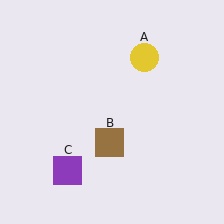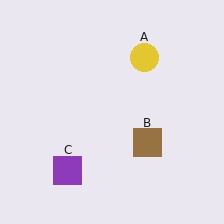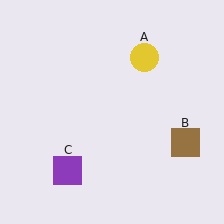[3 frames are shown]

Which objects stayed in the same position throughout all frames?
Yellow circle (object A) and purple square (object C) remained stationary.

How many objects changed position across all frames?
1 object changed position: brown square (object B).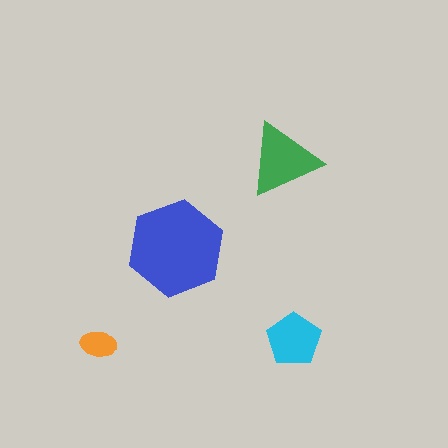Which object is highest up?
The green triangle is topmost.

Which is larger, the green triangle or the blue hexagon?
The blue hexagon.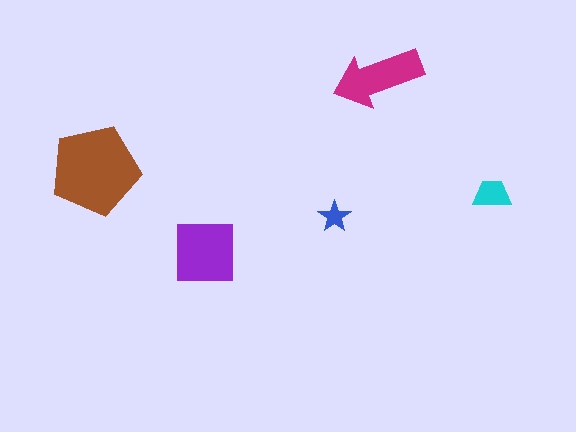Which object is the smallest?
The blue star.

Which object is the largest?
The brown pentagon.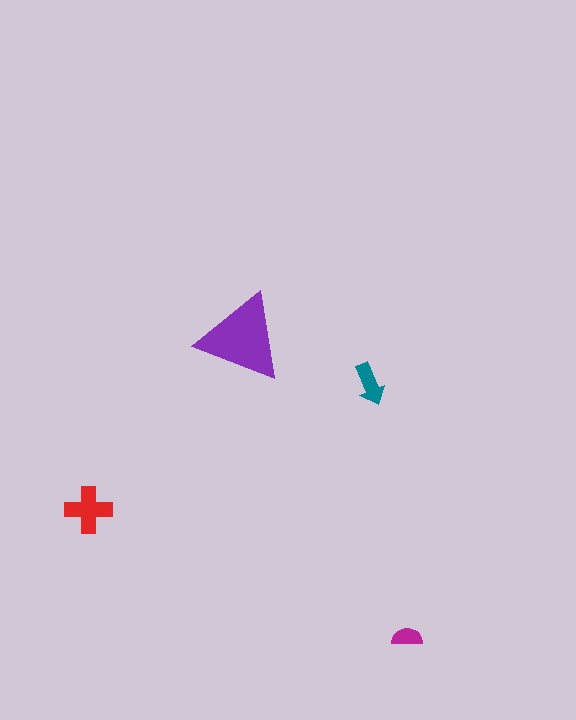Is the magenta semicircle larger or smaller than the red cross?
Smaller.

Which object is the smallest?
The magenta semicircle.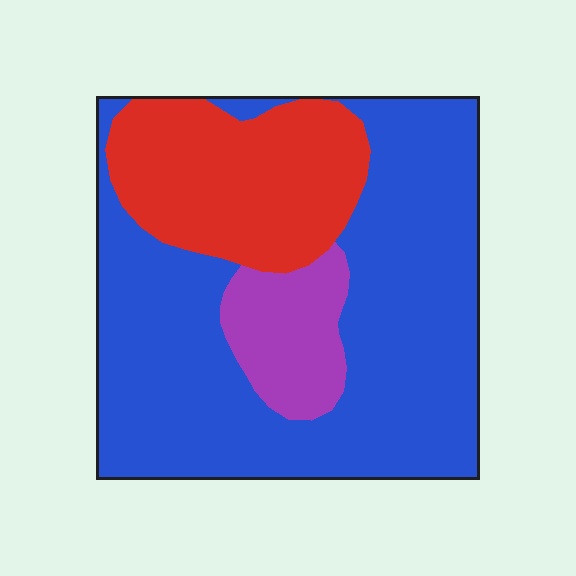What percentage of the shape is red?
Red takes up about one quarter (1/4) of the shape.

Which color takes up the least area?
Purple, at roughly 10%.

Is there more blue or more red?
Blue.